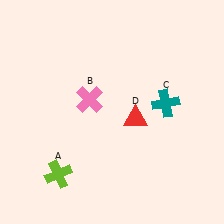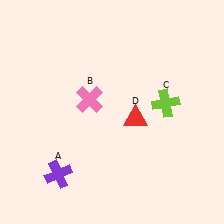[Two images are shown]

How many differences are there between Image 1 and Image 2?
There are 2 differences between the two images.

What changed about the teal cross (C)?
In Image 1, C is teal. In Image 2, it changed to lime.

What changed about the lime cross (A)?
In Image 1, A is lime. In Image 2, it changed to purple.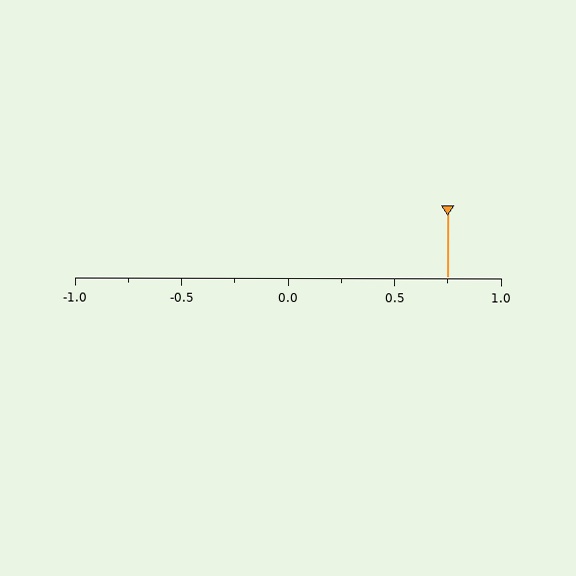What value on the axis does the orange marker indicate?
The marker indicates approximately 0.75.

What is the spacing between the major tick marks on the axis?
The major ticks are spaced 0.5 apart.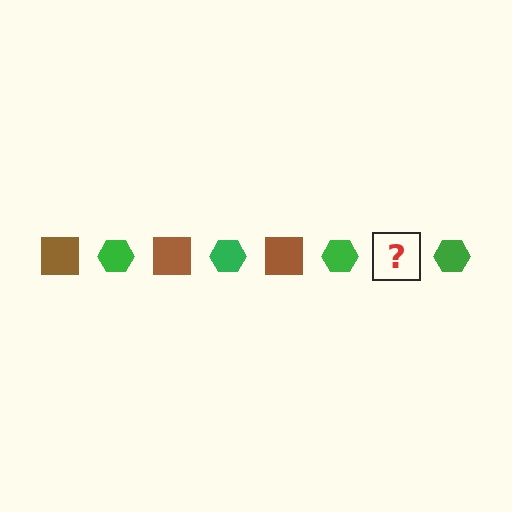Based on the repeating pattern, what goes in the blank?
The blank should be a brown square.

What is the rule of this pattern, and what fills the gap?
The rule is that the pattern alternates between brown square and green hexagon. The gap should be filled with a brown square.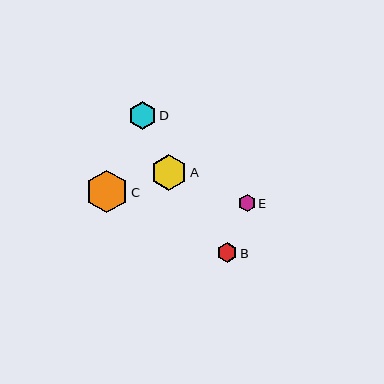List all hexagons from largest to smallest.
From largest to smallest: C, A, D, B, E.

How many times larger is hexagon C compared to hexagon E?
Hexagon C is approximately 2.6 times the size of hexagon E.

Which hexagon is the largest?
Hexagon C is the largest with a size of approximately 43 pixels.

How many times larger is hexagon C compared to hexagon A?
Hexagon C is approximately 1.2 times the size of hexagon A.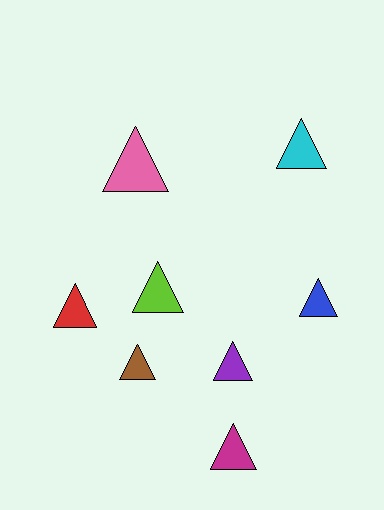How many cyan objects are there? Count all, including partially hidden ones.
There is 1 cyan object.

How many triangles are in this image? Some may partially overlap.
There are 8 triangles.